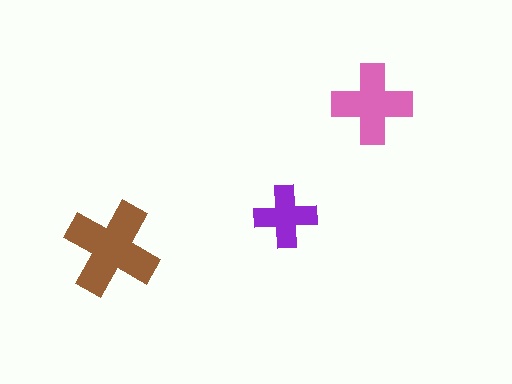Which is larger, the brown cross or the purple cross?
The brown one.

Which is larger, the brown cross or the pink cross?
The brown one.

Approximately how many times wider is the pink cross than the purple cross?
About 1.5 times wider.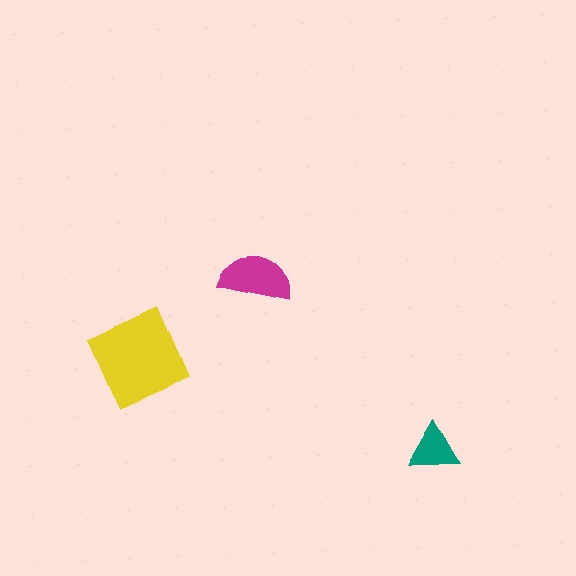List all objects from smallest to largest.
The teal triangle, the magenta semicircle, the yellow diamond.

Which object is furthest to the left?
The yellow diamond is leftmost.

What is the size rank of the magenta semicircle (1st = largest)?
2nd.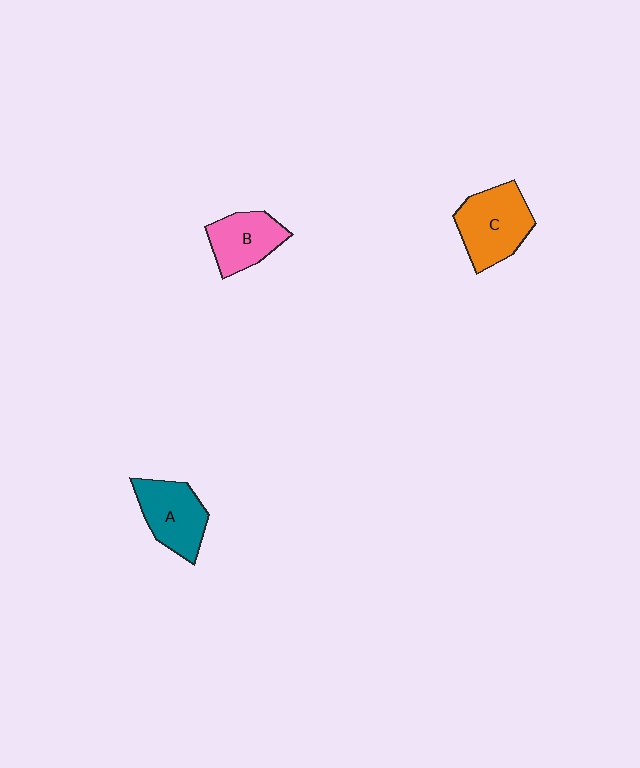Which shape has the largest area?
Shape C (orange).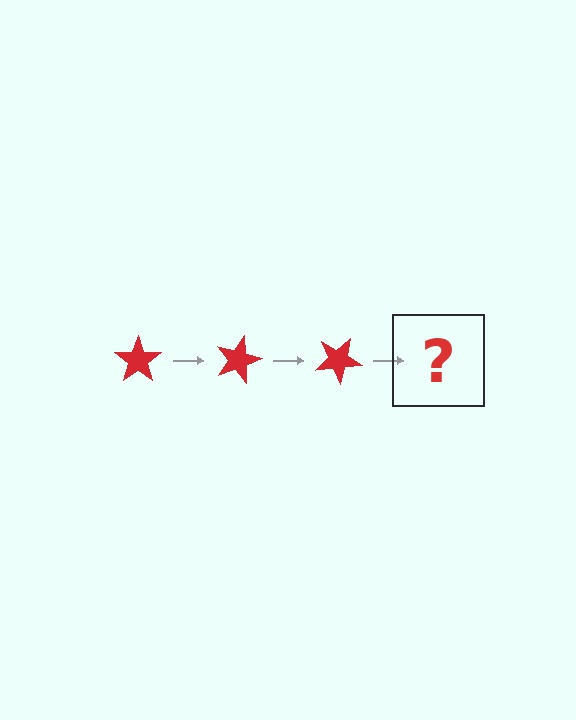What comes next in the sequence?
The next element should be a red star rotated 45 degrees.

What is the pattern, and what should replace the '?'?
The pattern is that the star rotates 15 degrees each step. The '?' should be a red star rotated 45 degrees.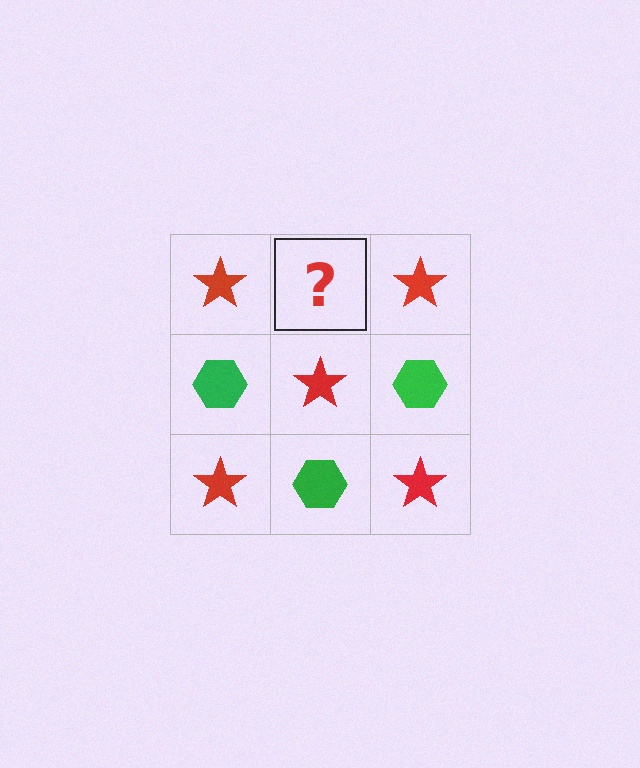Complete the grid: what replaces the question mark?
The question mark should be replaced with a green hexagon.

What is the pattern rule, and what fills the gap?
The rule is that it alternates red star and green hexagon in a checkerboard pattern. The gap should be filled with a green hexagon.